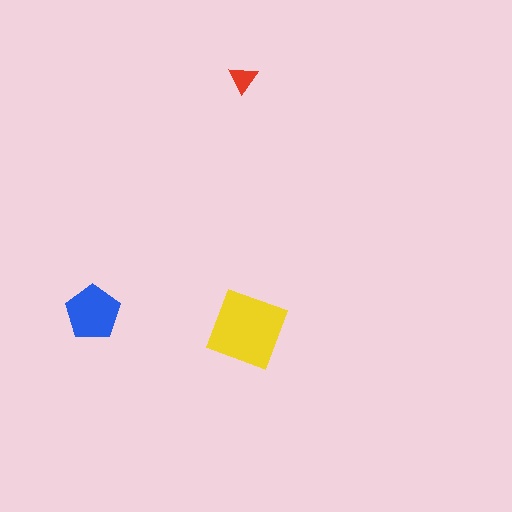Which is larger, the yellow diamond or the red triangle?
The yellow diamond.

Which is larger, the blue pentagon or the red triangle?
The blue pentagon.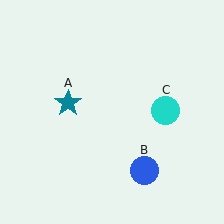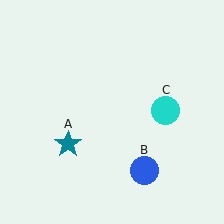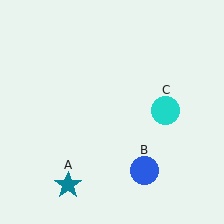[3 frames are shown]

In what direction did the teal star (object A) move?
The teal star (object A) moved down.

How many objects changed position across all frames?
1 object changed position: teal star (object A).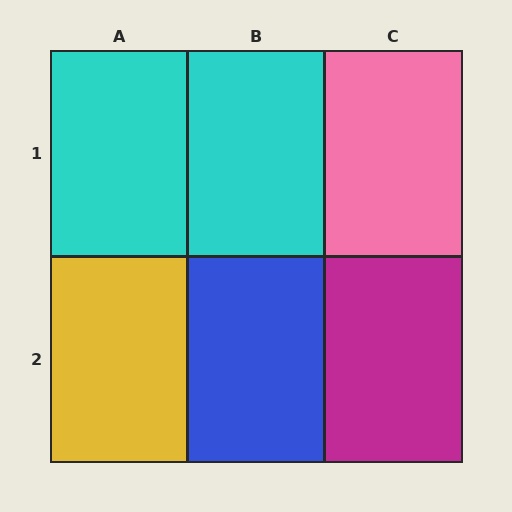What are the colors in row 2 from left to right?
Yellow, blue, magenta.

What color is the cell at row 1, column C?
Pink.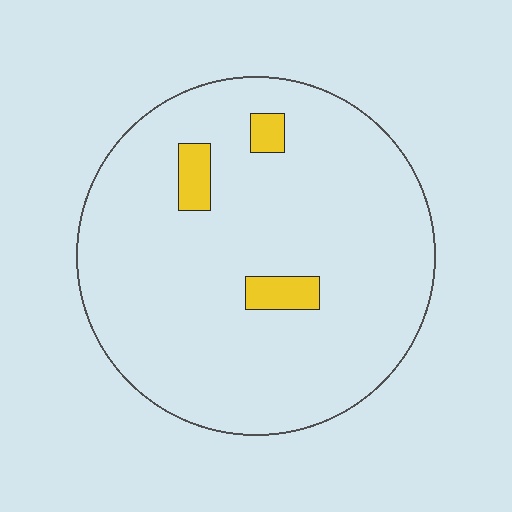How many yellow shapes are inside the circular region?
3.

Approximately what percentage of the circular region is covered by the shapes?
Approximately 5%.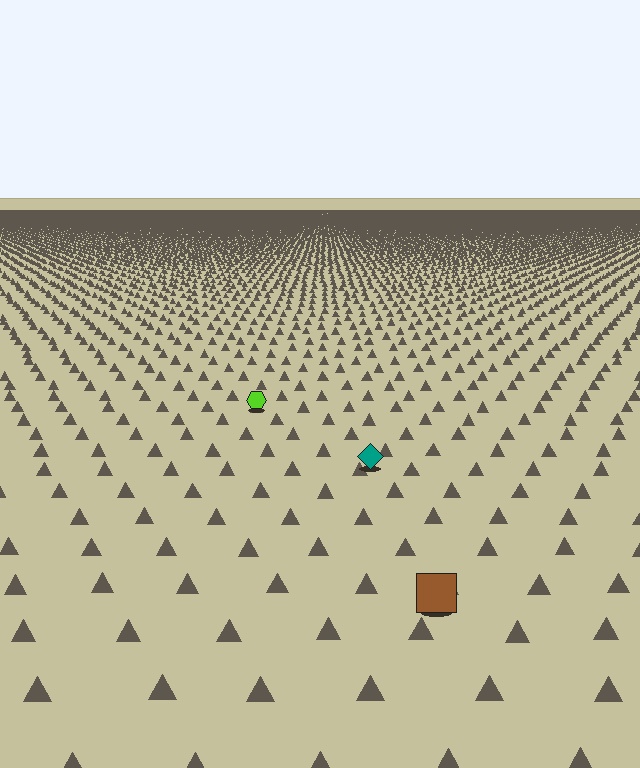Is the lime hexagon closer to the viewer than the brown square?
No. The brown square is closer — you can tell from the texture gradient: the ground texture is coarser near it.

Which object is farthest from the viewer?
The lime hexagon is farthest from the viewer. It appears smaller and the ground texture around it is denser.